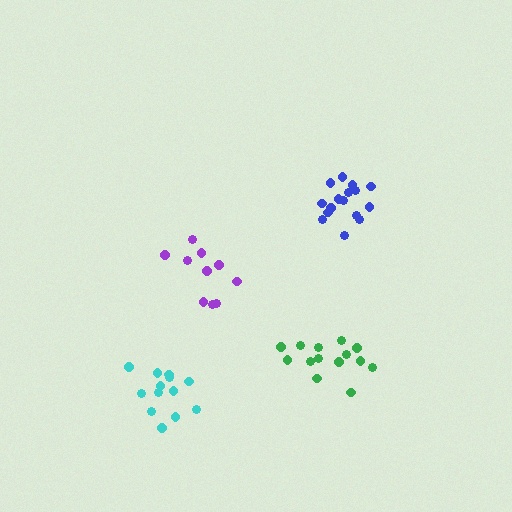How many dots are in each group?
Group 1: 14 dots, Group 2: 16 dots, Group 3: 10 dots, Group 4: 13 dots (53 total).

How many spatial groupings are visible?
There are 4 spatial groupings.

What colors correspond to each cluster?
The clusters are colored: green, blue, purple, cyan.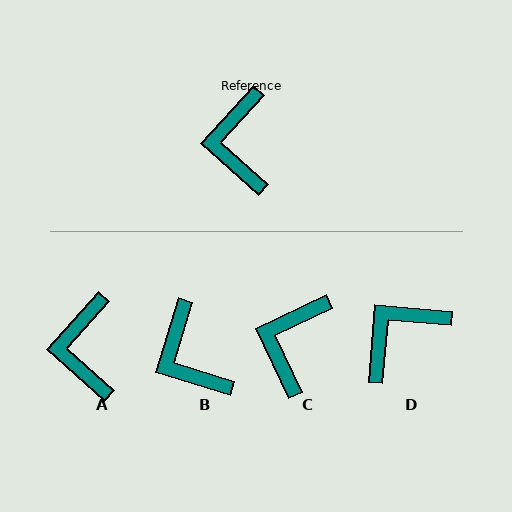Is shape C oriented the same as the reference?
No, it is off by about 23 degrees.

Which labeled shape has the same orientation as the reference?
A.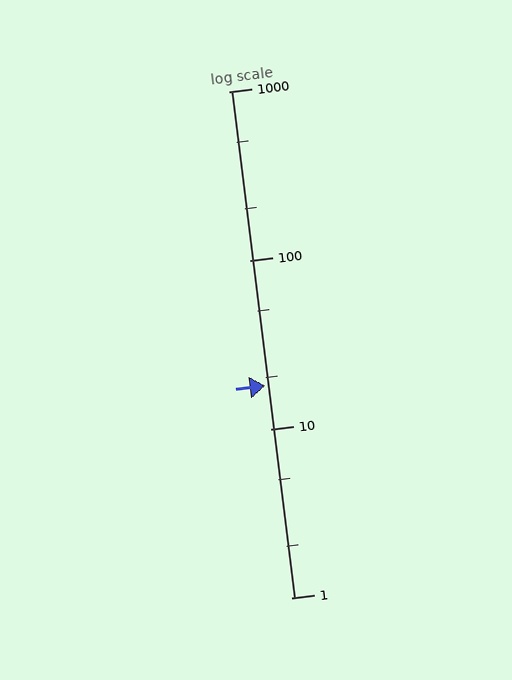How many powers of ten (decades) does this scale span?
The scale spans 3 decades, from 1 to 1000.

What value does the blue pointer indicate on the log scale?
The pointer indicates approximately 18.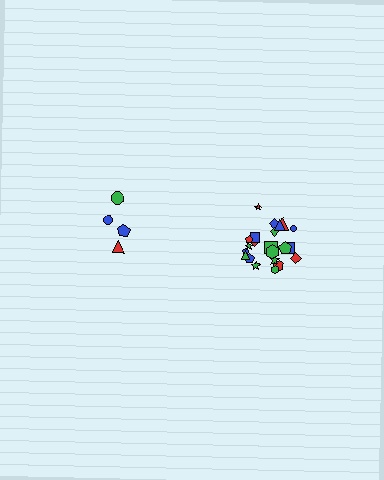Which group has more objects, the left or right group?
The right group.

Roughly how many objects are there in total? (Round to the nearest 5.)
Roughly 25 objects in total.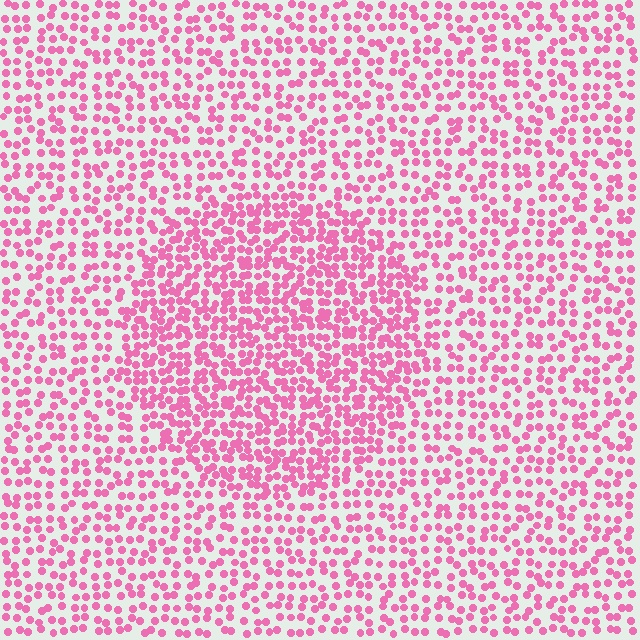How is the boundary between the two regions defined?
The boundary is defined by a change in element density (approximately 1.7x ratio). All elements are the same color, size, and shape.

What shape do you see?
I see a circle.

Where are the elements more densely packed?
The elements are more densely packed inside the circle boundary.